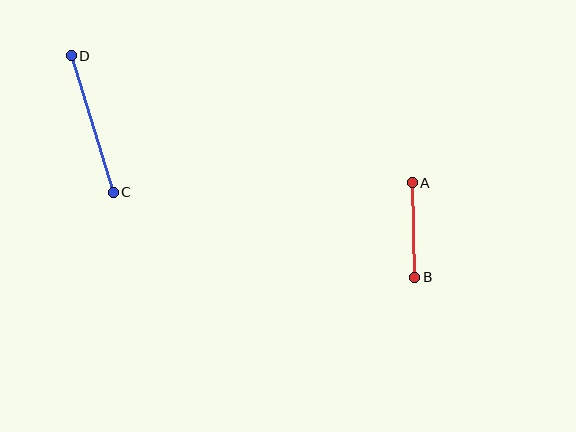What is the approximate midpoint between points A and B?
The midpoint is at approximately (413, 230) pixels.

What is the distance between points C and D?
The distance is approximately 143 pixels.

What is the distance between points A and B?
The distance is approximately 94 pixels.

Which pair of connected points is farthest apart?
Points C and D are farthest apart.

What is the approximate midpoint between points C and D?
The midpoint is at approximately (92, 124) pixels.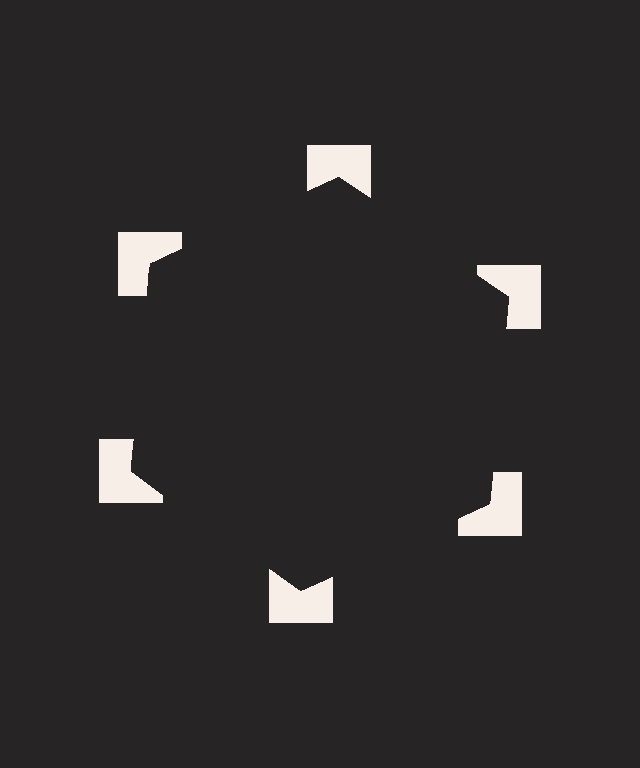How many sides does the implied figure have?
6 sides.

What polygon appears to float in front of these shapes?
An illusory hexagon — its edges are inferred from the aligned wedge cuts in the notched squares, not physically drawn.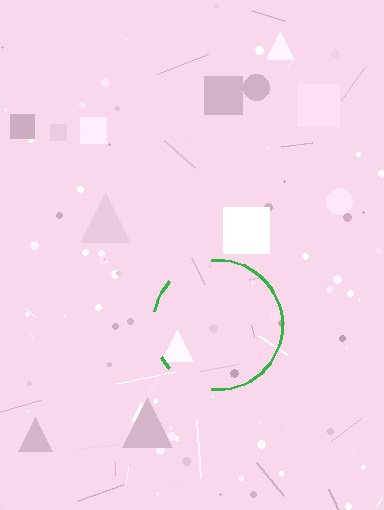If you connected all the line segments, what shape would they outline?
They would outline a circle.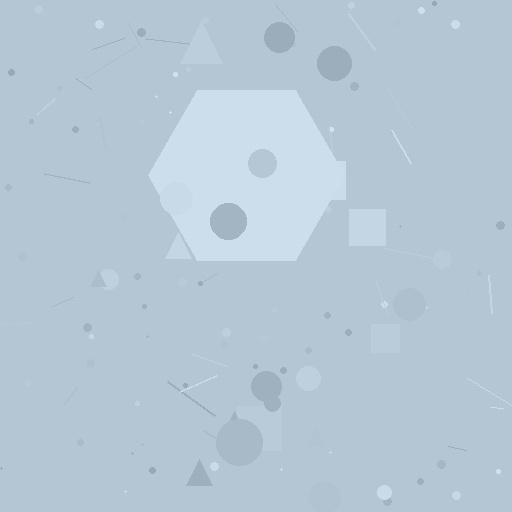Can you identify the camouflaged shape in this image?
The camouflaged shape is a hexagon.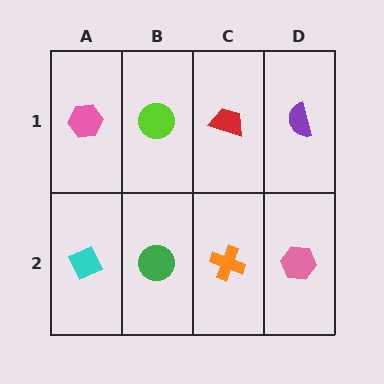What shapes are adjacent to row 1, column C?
An orange cross (row 2, column C), a lime circle (row 1, column B), a purple semicircle (row 1, column D).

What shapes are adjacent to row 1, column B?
A green circle (row 2, column B), a pink hexagon (row 1, column A), a red trapezoid (row 1, column C).